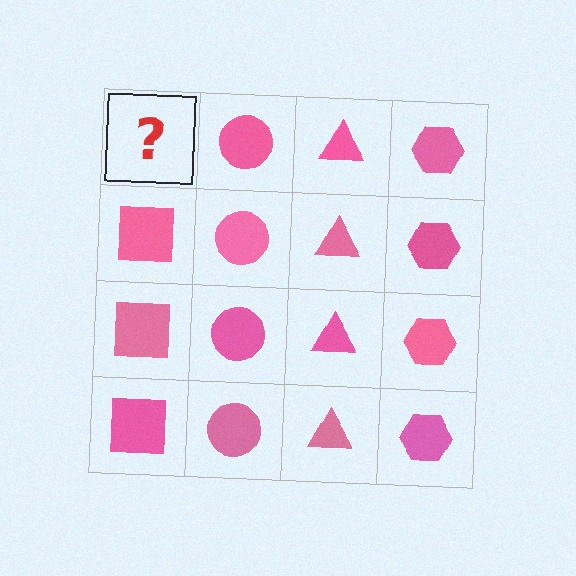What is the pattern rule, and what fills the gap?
The rule is that each column has a consistent shape. The gap should be filled with a pink square.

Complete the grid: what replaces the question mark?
The question mark should be replaced with a pink square.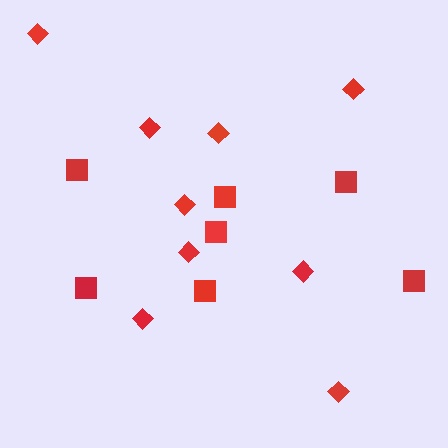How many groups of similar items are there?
There are 2 groups: one group of squares (7) and one group of diamonds (9).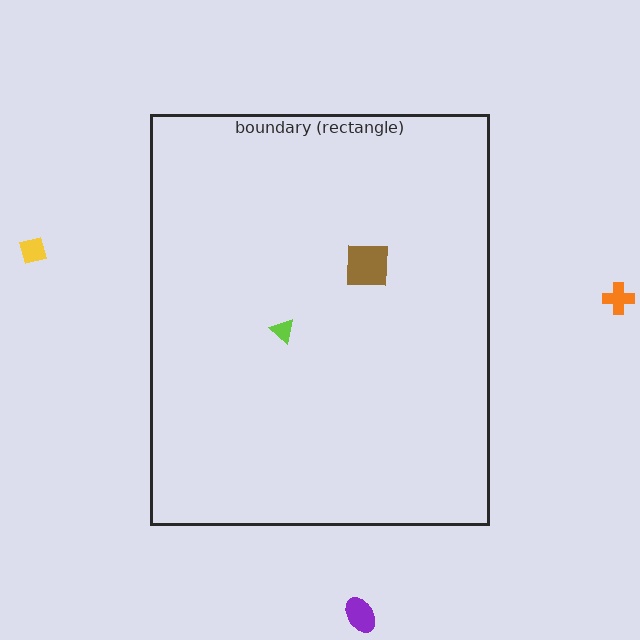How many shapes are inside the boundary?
2 inside, 3 outside.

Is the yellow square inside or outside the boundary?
Outside.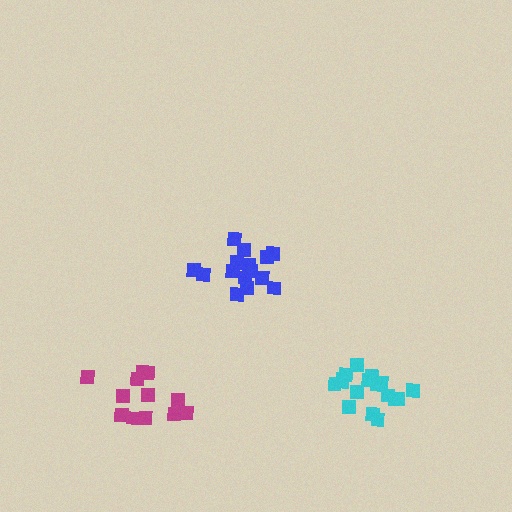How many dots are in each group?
Group 1: 12 dots, Group 2: 15 dots, Group 3: 17 dots (44 total).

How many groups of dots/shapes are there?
There are 3 groups.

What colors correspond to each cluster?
The clusters are colored: magenta, blue, cyan.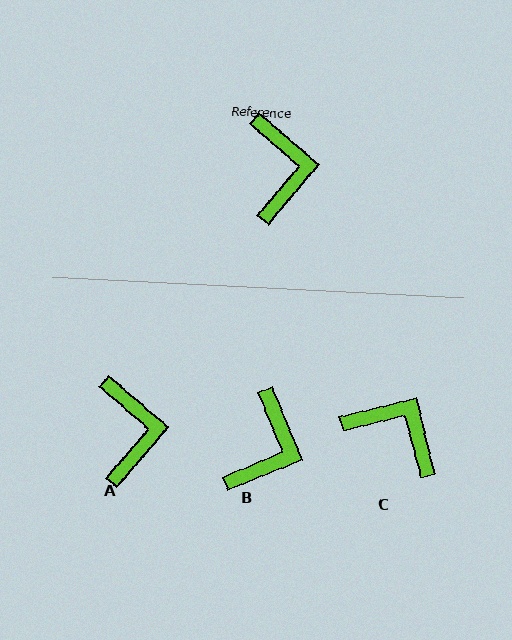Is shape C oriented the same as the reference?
No, it is off by about 55 degrees.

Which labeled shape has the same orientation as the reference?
A.